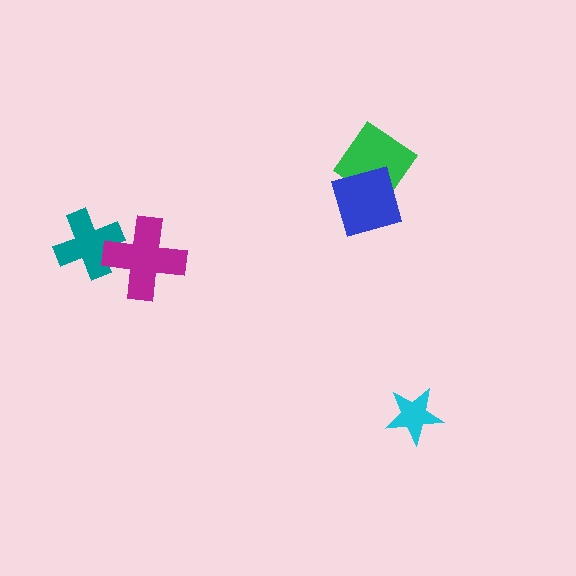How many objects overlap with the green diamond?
1 object overlaps with the green diamond.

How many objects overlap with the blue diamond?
1 object overlaps with the blue diamond.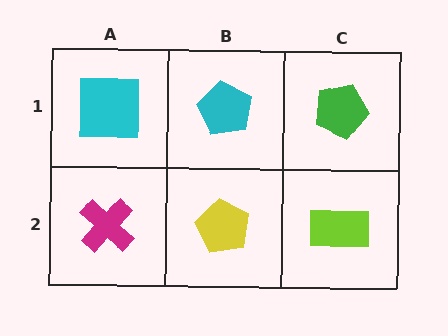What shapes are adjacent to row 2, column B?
A cyan pentagon (row 1, column B), a magenta cross (row 2, column A), a lime rectangle (row 2, column C).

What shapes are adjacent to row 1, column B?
A yellow pentagon (row 2, column B), a cyan square (row 1, column A), a green pentagon (row 1, column C).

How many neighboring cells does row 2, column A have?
2.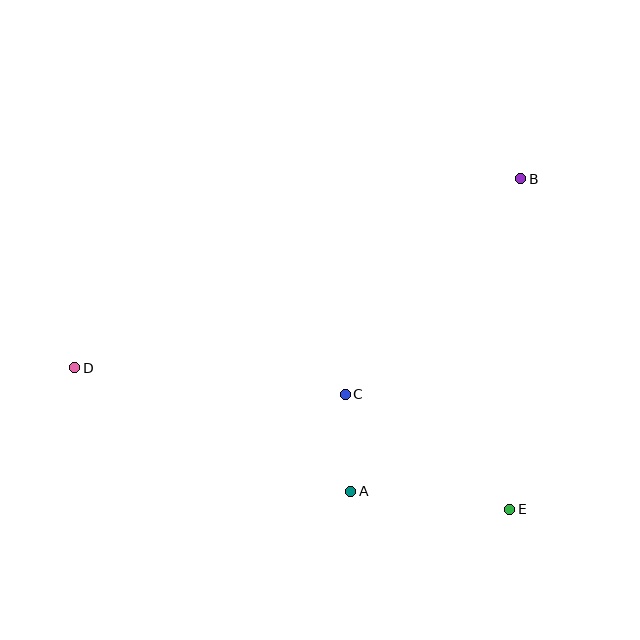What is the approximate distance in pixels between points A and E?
The distance between A and E is approximately 160 pixels.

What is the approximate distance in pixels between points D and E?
The distance between D and E is approximately 457 pixels.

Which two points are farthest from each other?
Points B and D are farthest from each other.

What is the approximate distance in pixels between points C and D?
The distance between C and D is approximately 272 pixels.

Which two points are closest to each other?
Points A and C are closest to each other.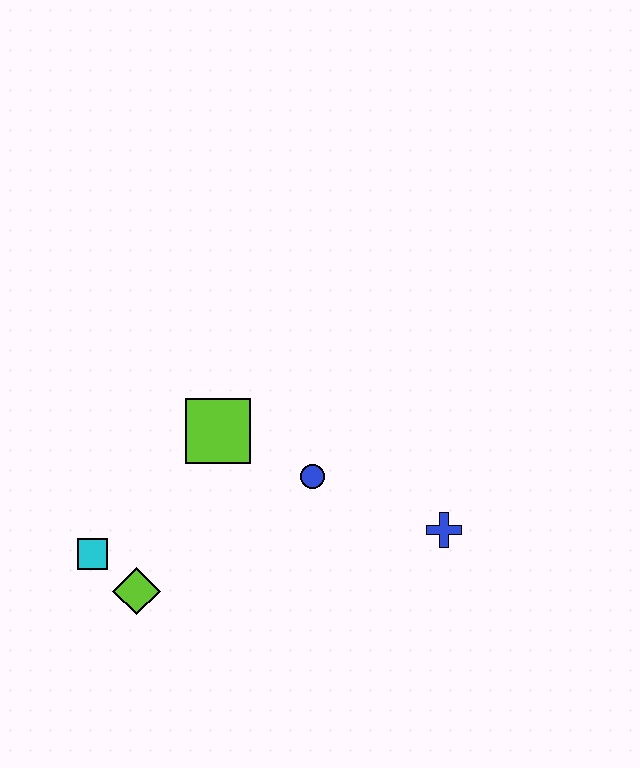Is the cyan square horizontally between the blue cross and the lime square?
No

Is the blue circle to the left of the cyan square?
No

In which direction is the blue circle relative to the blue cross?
The blue circle is to the left of the blue cross.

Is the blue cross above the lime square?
No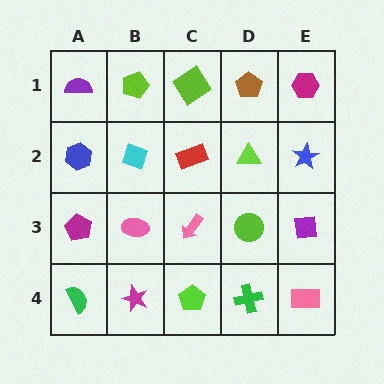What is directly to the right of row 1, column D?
A magenta hexagon.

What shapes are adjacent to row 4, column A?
A magenta pentagon (row 3, column A), a magenta star (row 4, column B).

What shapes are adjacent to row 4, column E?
A purple square (row 3, column E), a green cross (row 4, column D).